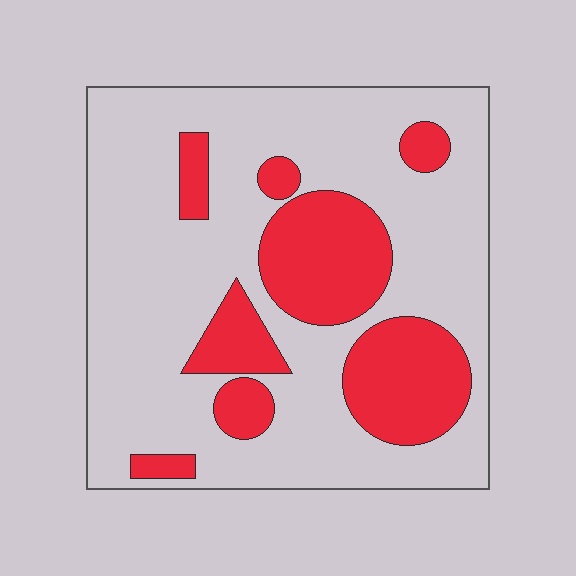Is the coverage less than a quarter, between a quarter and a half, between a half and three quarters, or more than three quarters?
Between a quarter and a half.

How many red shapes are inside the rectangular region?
8.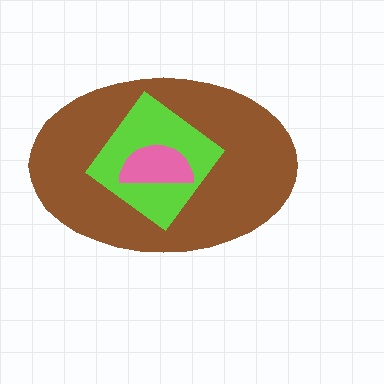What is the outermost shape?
The brown ellipse.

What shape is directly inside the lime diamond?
The pink semicircle.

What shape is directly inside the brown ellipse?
The lime diamond.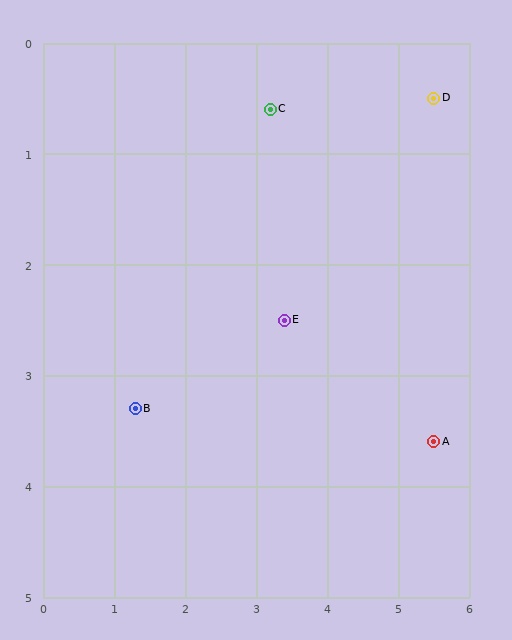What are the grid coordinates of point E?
Point E is at approximately (3.4, 2.5).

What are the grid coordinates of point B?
Point B is at approximately (1.3, 3.3).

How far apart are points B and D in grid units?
Points B and D are about 5.0 grid units apart.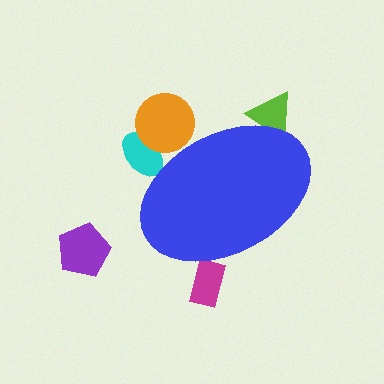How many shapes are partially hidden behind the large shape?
4 shapes are partially hidden.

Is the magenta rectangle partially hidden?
Yes, the magenta rectangle is partially hidden behind the blue ellipse.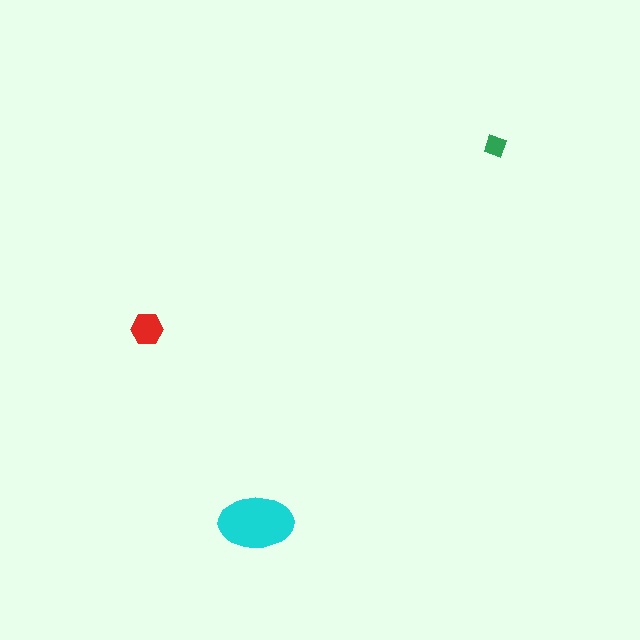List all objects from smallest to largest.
The green diamond, the red hexagon, the cyan ellipse.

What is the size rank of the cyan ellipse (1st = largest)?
1st.